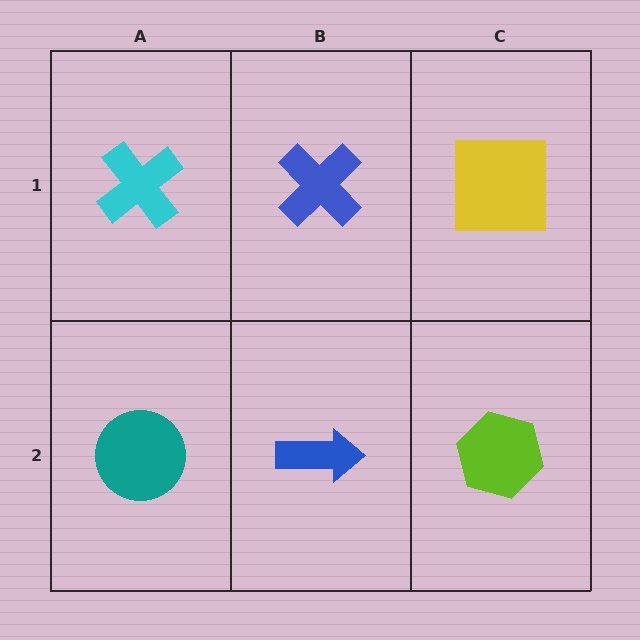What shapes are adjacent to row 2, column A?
A cyan cross (row 1, column A), a blue arrow (row 2, column B).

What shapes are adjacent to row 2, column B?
A blue cross (row 1, column B), a teal circle (row 2, column A), a lime hexagon (row 2, column C).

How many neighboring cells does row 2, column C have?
2.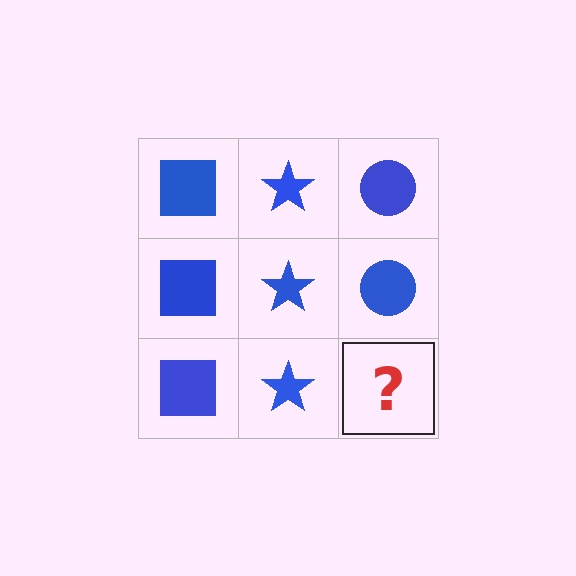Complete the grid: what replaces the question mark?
The question mark should be replaced with a blue circle.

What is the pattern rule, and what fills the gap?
The rule is that each column has a consistent shape. The gap should be filled with a blue circle.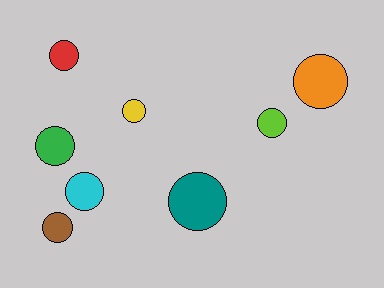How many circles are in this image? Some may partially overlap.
There are 8 circles.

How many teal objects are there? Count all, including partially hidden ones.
There is 1 teal object.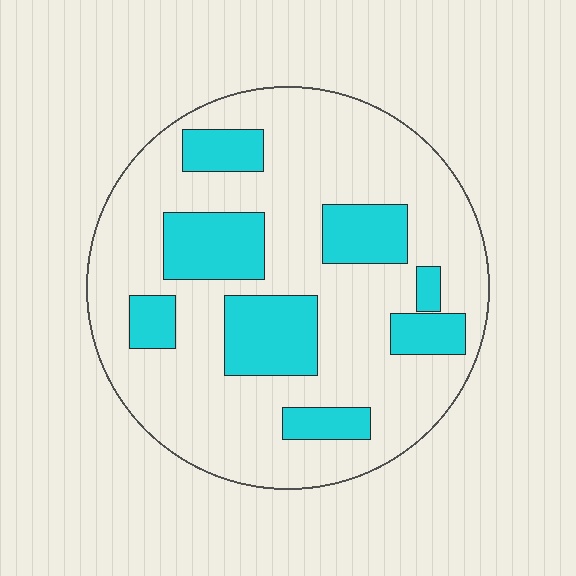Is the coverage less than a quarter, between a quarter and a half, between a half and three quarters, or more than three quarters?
Between a quarter and a half.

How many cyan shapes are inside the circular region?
8.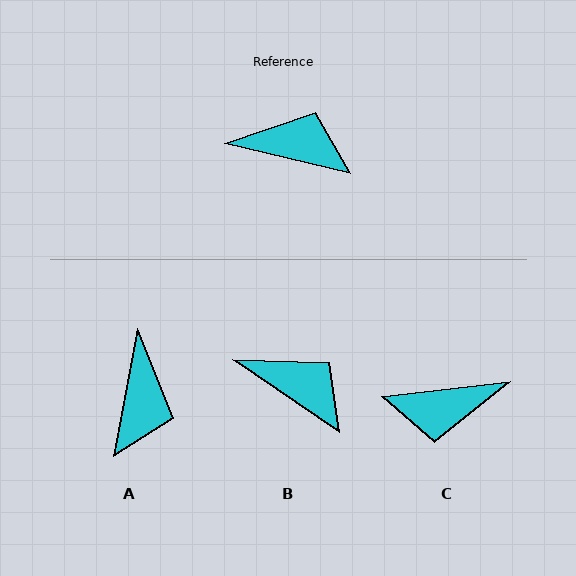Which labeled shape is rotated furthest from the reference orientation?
C, about 160 degrees away.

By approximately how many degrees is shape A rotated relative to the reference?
Approximately 87 degrees clockwise.